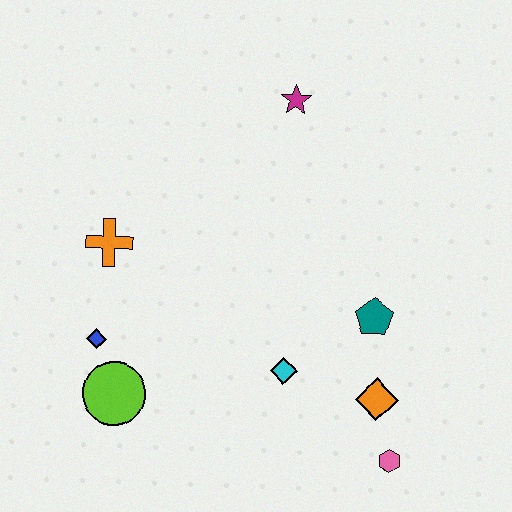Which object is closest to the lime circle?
The blue diamond is closest to the lime circle.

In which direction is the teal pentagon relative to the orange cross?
The teal pentagon is to the right of the orange cross.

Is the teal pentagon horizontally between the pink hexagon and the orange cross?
Yes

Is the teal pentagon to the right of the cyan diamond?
Yes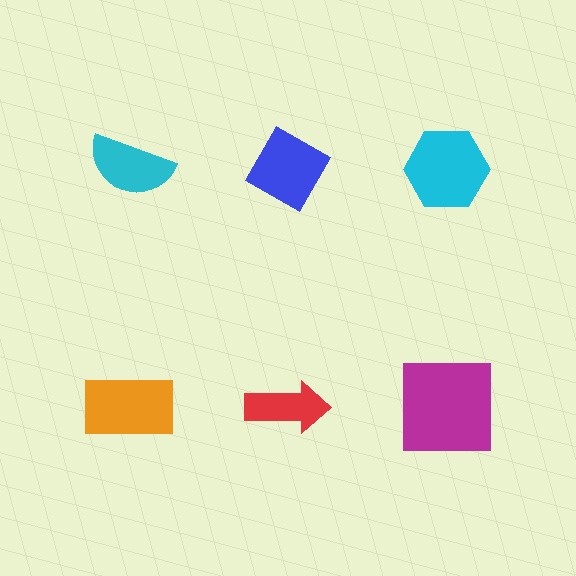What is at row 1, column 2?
A blue diamond.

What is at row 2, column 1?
An orange rectangle.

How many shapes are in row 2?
3 shapes.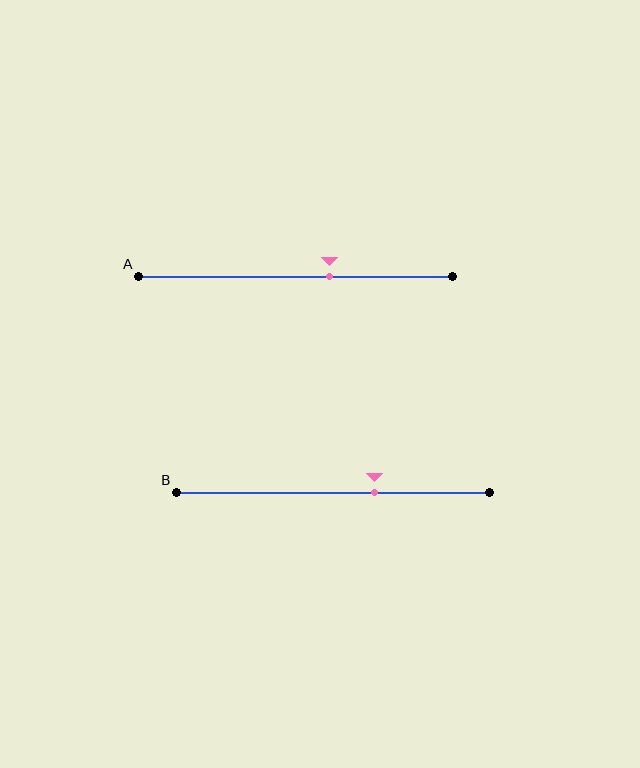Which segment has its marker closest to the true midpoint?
Segment A has its marker closest to the true midpoint.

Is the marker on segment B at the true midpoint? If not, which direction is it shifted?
No, the marker on segment B is shifted to the right by about 13% of the segment length.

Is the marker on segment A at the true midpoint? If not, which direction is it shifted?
No, the marker on segment A is shifted to the right by about 11% of the segment length.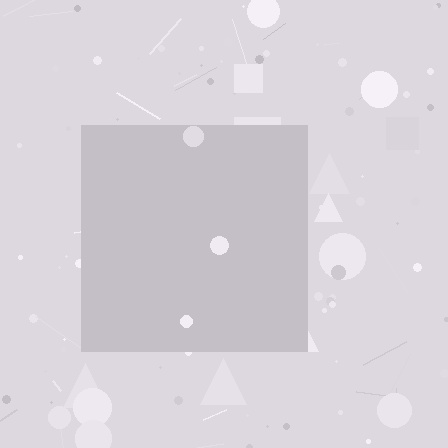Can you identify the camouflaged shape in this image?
The camouflaged shape is a square.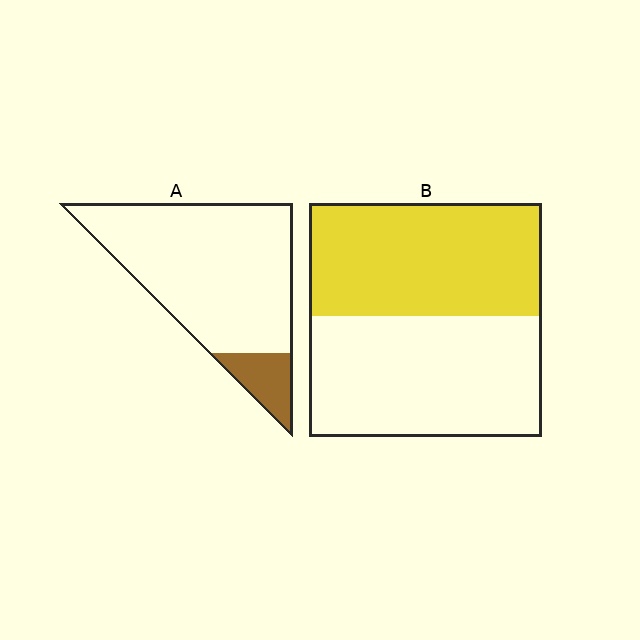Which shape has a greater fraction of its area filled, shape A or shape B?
Shape B.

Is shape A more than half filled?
No.